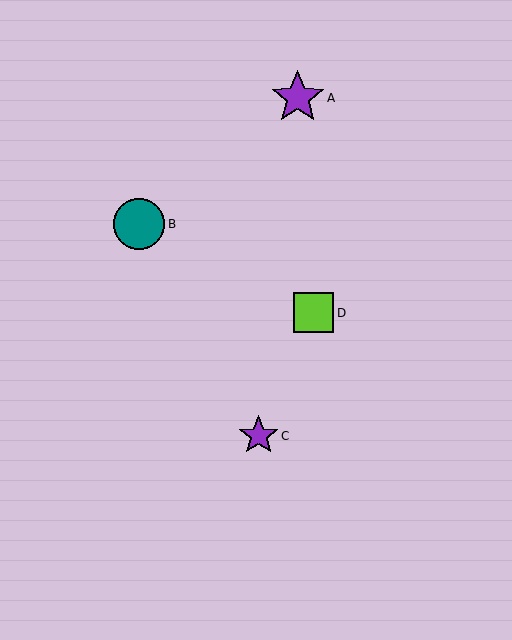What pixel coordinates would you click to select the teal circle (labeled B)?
Click at (139, 224) to select the teal circle B.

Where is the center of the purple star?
The center of the purple star is at (259, 436).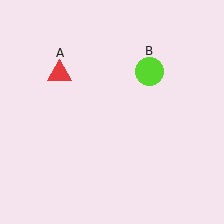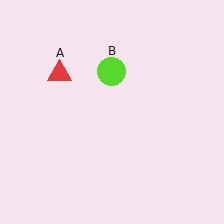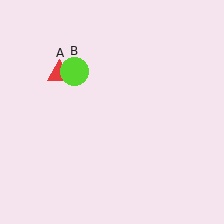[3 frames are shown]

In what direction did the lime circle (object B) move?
The lime circle (object B) moved left.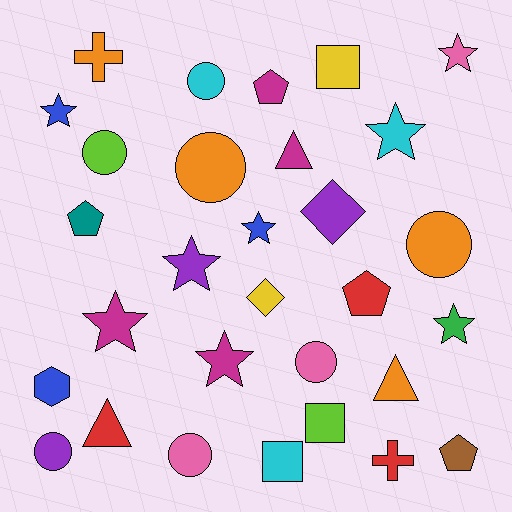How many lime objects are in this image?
There are 2 lime objects.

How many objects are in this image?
There are 30 objects.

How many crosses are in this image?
There are 2 crosses.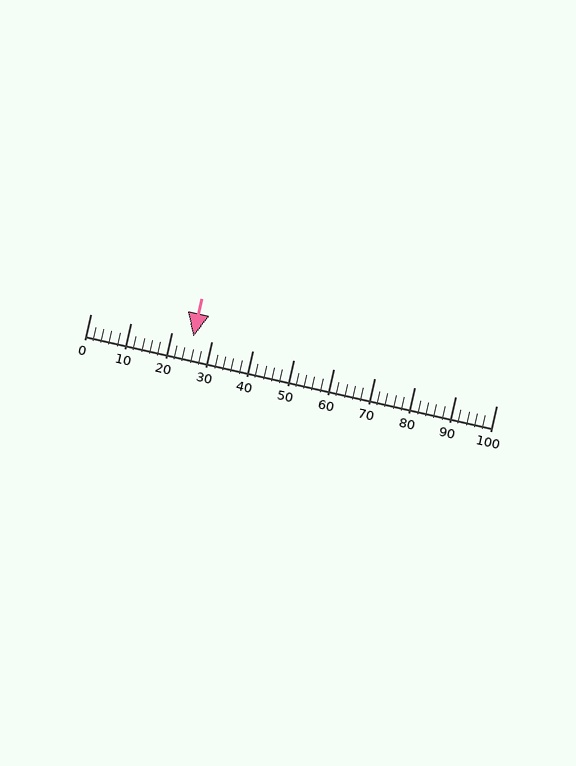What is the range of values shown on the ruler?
The ruler shows values from 0 to 100.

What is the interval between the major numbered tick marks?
The major tick marks are spaced 10 units apart.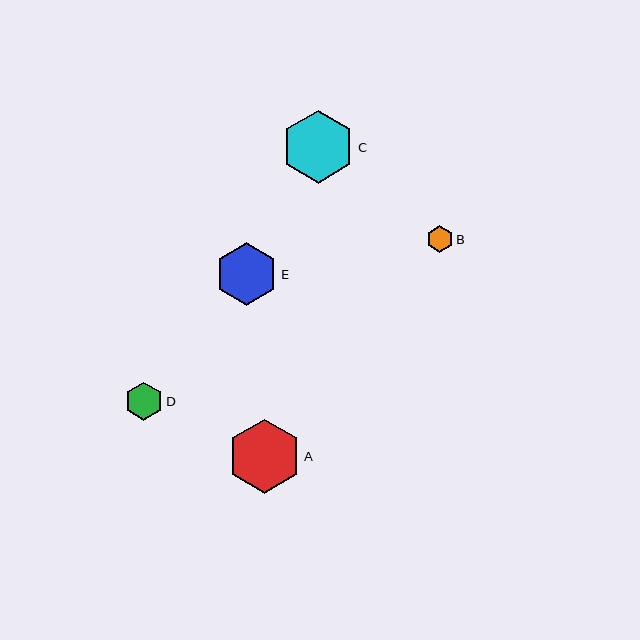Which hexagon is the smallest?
Hexagon B is the smallest with a size of approximately 27 pixels.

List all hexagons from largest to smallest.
From largest to smallest: A, C, E, D, B.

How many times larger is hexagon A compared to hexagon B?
Hexagon A is approximately 2.8 times the size of hexagon B.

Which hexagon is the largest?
Hexagon A is the largest with a size of approximately 74 pixels.